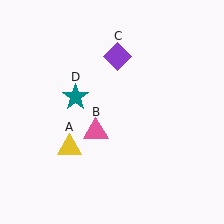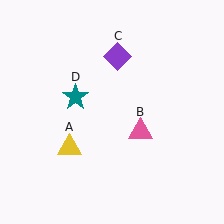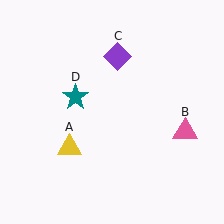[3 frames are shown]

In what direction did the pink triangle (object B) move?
The pink triangle (object B) moved right.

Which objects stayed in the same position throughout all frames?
Yellow triangle (object A) and purple diamond (object C) and teal star (object D) remained stationary.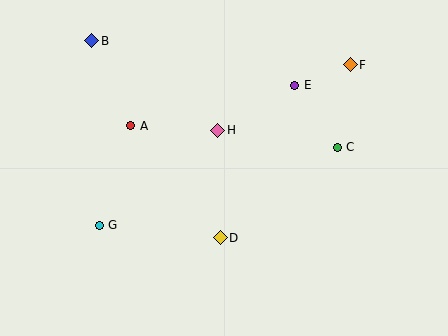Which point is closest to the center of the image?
Point H at (218, 130) is closest to the center.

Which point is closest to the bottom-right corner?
Point C is closest to the bottom-right corner.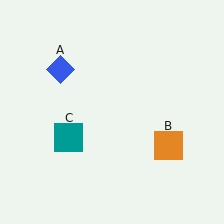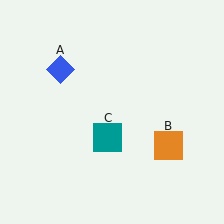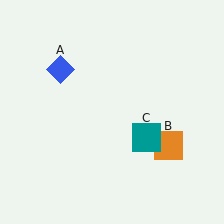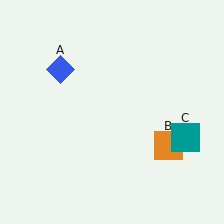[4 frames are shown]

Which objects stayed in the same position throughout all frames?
Blue diamond (object A) and orange square (object B) remained stationary.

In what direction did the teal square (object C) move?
The teal square (object C) moved right.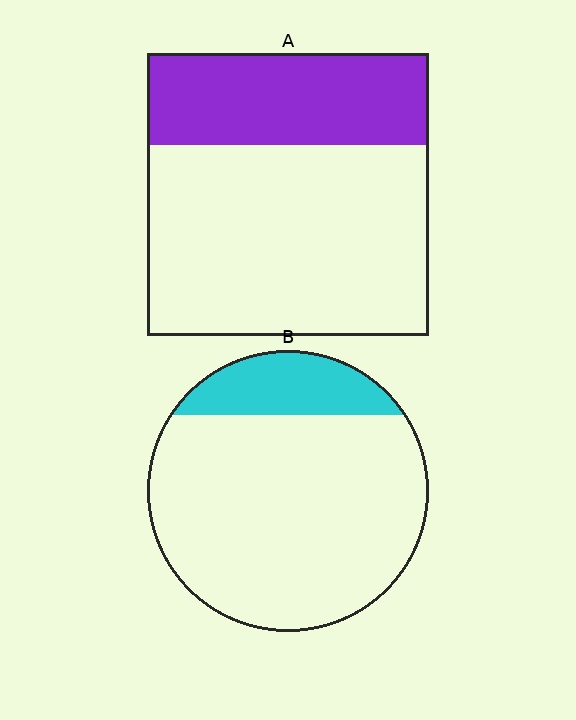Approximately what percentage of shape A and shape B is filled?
A is approximately 35% and B is approximately 15%.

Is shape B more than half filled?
No.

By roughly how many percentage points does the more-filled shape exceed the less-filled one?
By roughly 15 percentage points (A over B).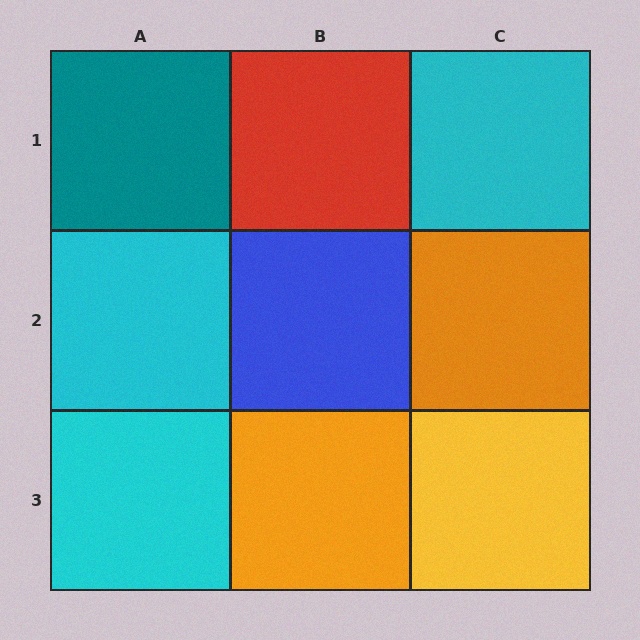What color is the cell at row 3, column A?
Cyan.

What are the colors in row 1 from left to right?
Teal, red, cyan.